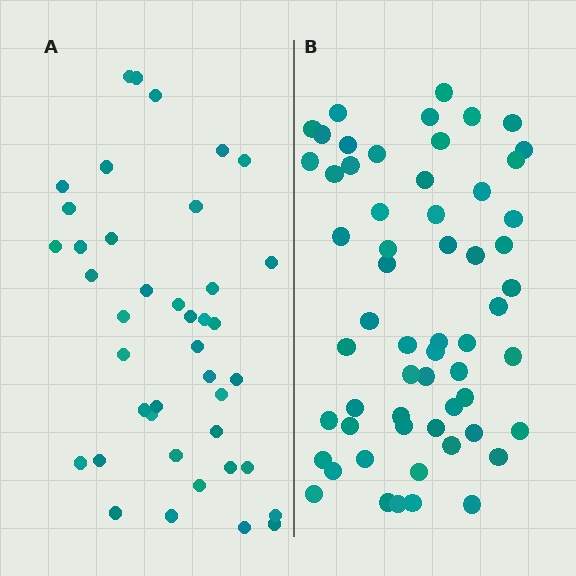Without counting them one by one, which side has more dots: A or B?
Region B (the right region) has more dots.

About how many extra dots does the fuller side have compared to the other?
Region B has approximately 20 more dots than region A.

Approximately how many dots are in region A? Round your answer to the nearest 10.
About 40 dots. (The exact count is 41, which rounds to 40.)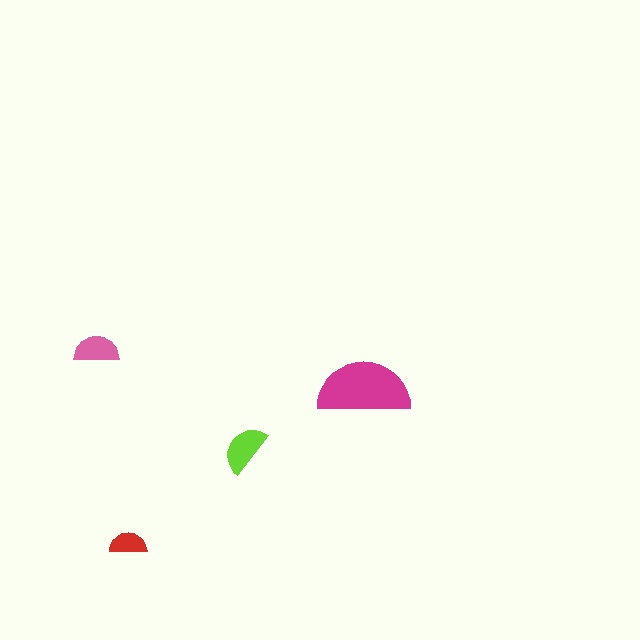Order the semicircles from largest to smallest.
the magenta one, the lime one, the pink one, the red one.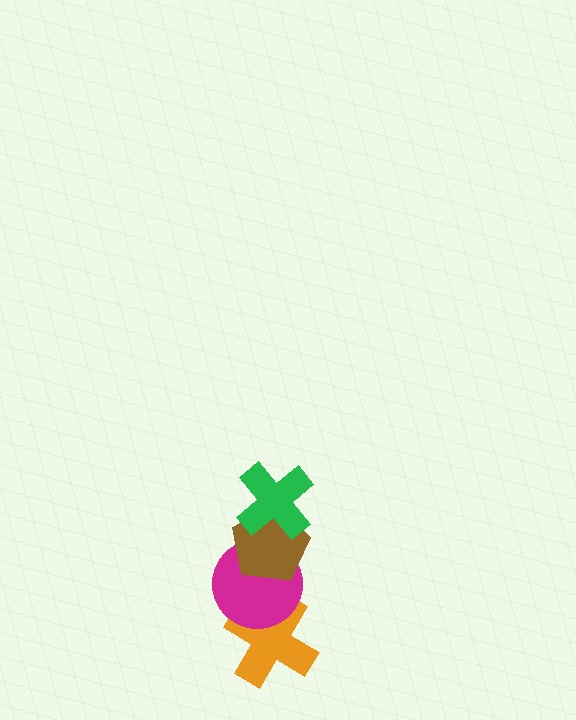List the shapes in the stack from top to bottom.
From top to bottom: the green cross, the brown pentagon, the magenta circle, the orange cross.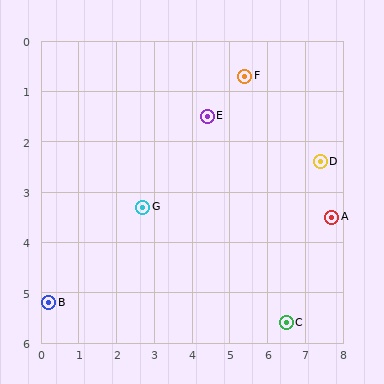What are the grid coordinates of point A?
Point A is at approximately (7.7, 3.5).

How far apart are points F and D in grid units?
Points F and D are about 2.6 grid units apart.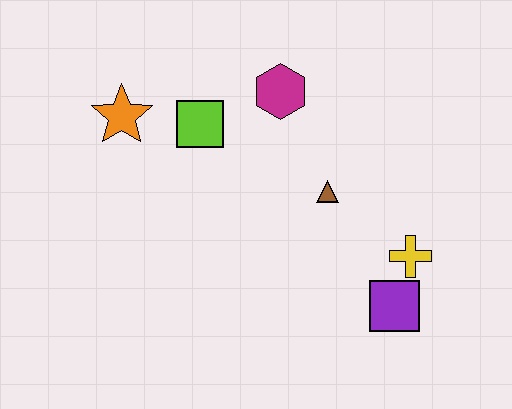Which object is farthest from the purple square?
The orange star is farthest from the purple square.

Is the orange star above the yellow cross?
Yes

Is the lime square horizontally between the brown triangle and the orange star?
Yes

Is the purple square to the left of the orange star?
No